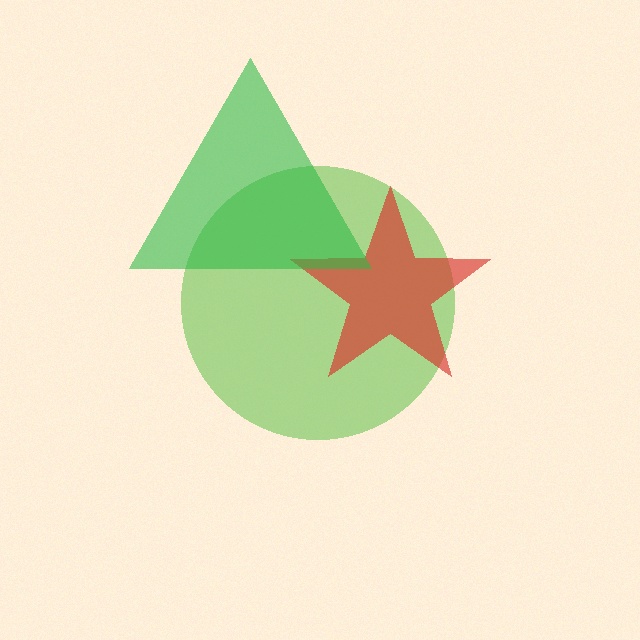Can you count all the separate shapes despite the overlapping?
Yes, there are 3 separate shapes.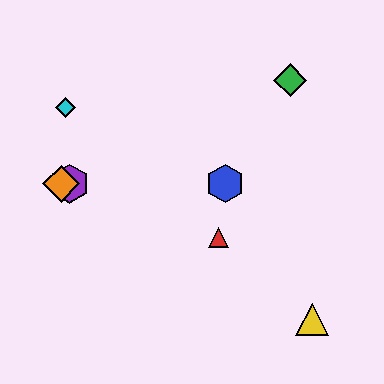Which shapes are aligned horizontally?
The blue hexagon, the purple hexagon, the orange diamond are aligned horizontally.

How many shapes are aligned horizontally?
3 shapes (the blue hexagon, the purple hexagon, the orange diamond) are aligned horizontally.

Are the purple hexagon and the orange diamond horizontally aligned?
Yes, both are at y≈184.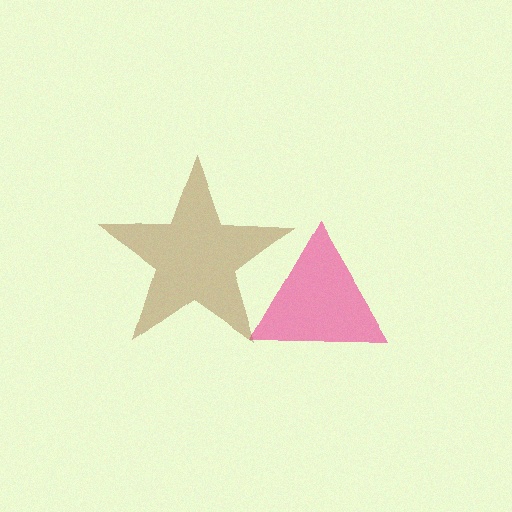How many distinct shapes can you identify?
There are 2 distinct shapes: a pink triangle, a brown star.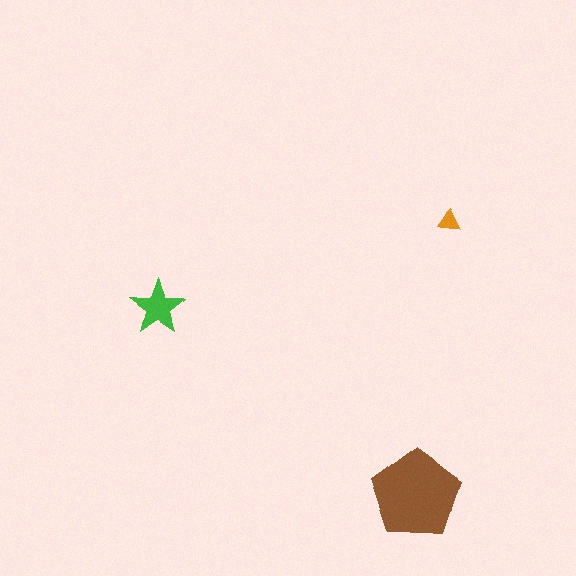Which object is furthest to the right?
The orange triangle is rightmost.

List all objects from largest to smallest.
The brown pentagon, the green star, the orange triangle.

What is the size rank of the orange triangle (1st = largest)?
3rd.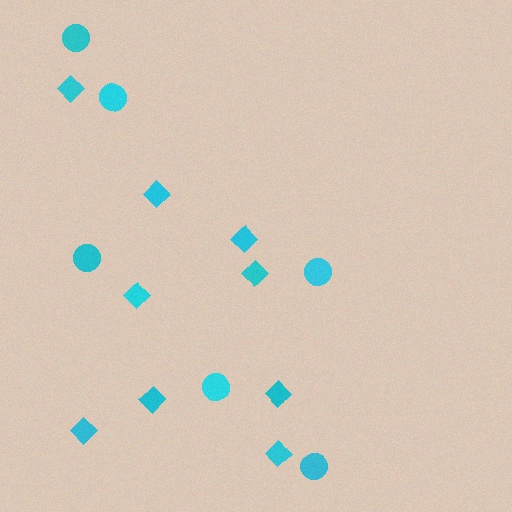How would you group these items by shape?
There are 2 groups: one group of diamonds (9) and one group of circles (6).